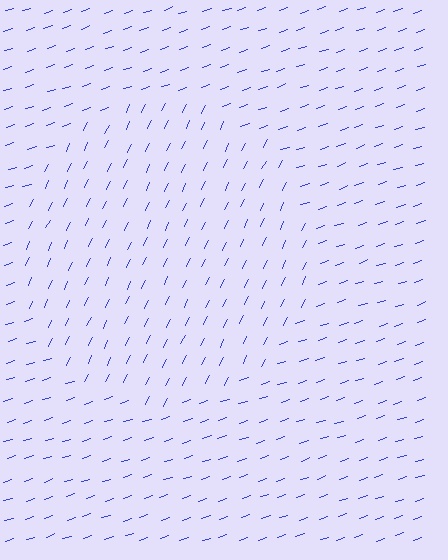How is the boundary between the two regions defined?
The boundary is defined purely by a change in line orientation (approximately 45 degrees difference). All lines are the same color and thickness.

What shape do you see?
I see a circle.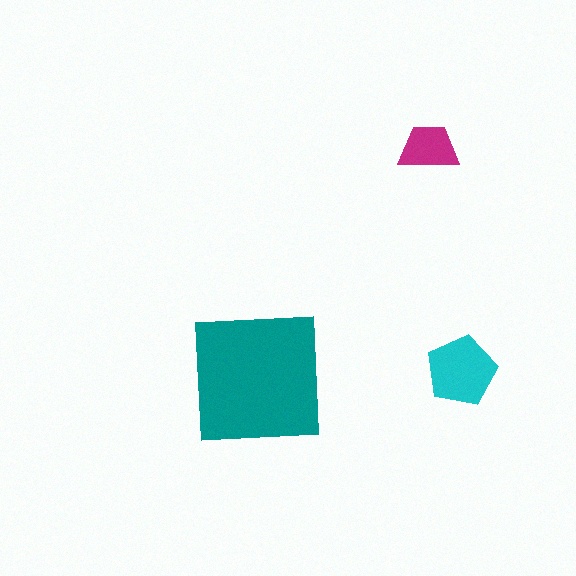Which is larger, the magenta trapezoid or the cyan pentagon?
The cyan pentagon.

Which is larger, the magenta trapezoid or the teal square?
The teal square.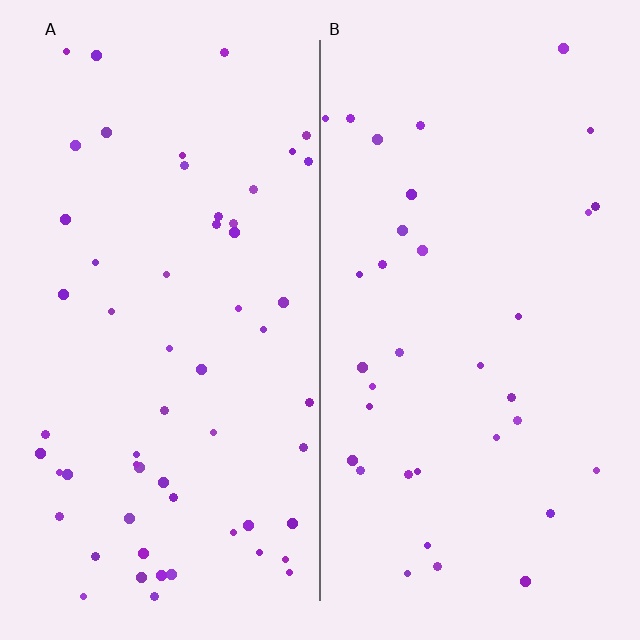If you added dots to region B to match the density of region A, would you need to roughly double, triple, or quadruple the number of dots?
Approximately double.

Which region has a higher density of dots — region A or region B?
A (the left).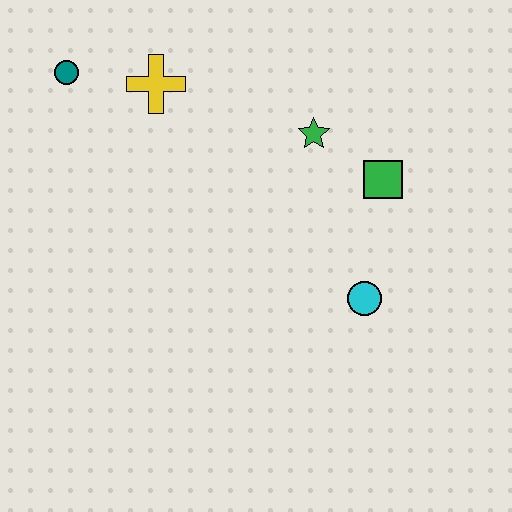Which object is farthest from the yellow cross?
The cyan circle is farthest from the yellow cross.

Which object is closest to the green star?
The green square is closest to the green star.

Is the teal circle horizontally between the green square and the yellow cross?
No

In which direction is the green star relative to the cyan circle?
The green star is above the cyan circle.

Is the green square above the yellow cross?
No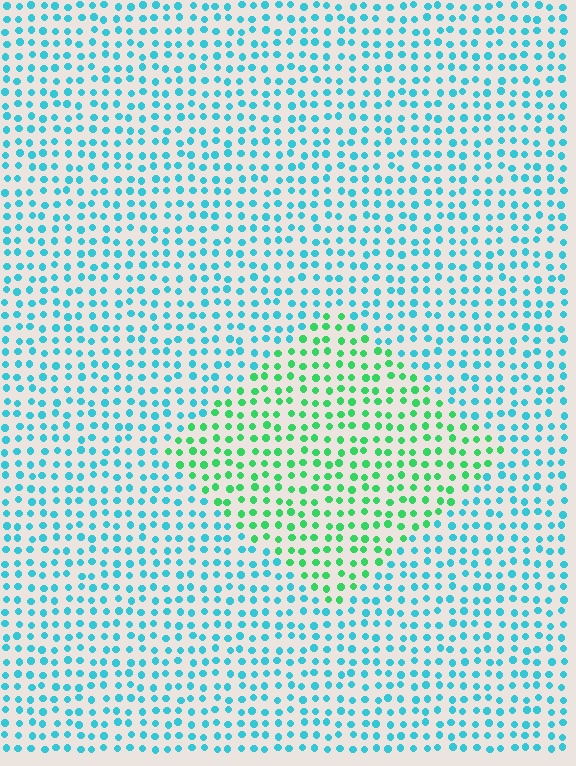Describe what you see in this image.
The image is filled with small cyan elements in a uniform arrangement. A diamond-shaped region is visible where the elements are tinted to a slightly different hue, forming a subtle color boundary.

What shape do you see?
I see a diamond.